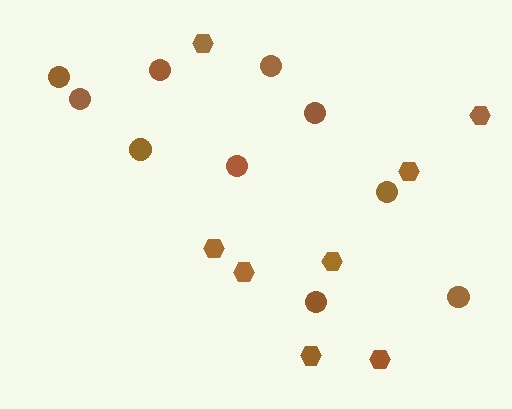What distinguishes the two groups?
There are 2 groups: one group of hexagons (8) and one group of circles (10).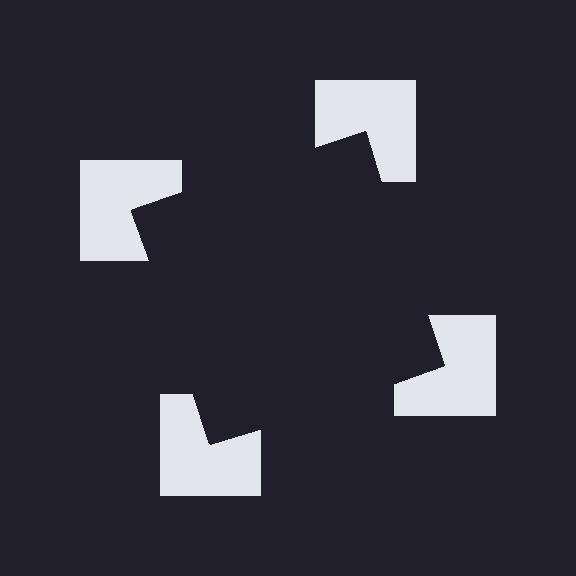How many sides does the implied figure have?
4 sides.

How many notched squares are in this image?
There are 4 — one at each vertex of the illusory square.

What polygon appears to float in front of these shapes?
An illusory square — its edges are inferred from the aligned wedge cuts in the notched squares, not physically drawn.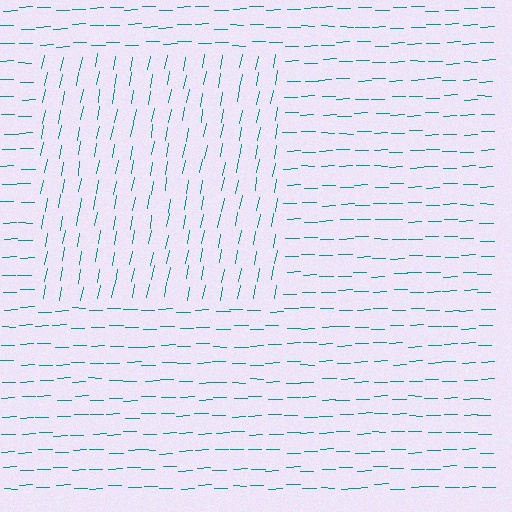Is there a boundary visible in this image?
Yes, there is a texture boundary formed by a change in line orientation.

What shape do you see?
I see a rectangle.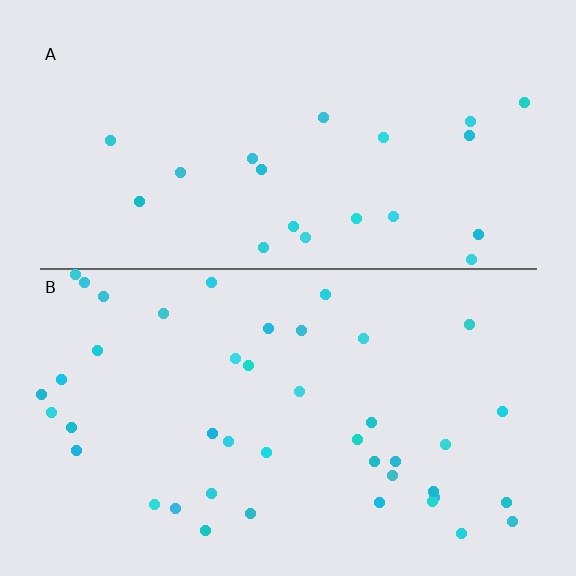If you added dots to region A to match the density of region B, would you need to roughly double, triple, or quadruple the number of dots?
Approximately double.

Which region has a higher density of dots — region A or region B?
B (the bottom).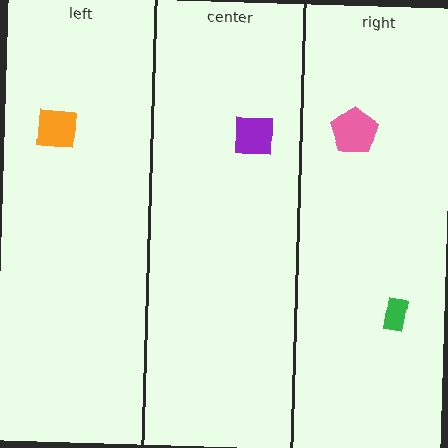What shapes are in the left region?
The orange square.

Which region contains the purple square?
The center region.